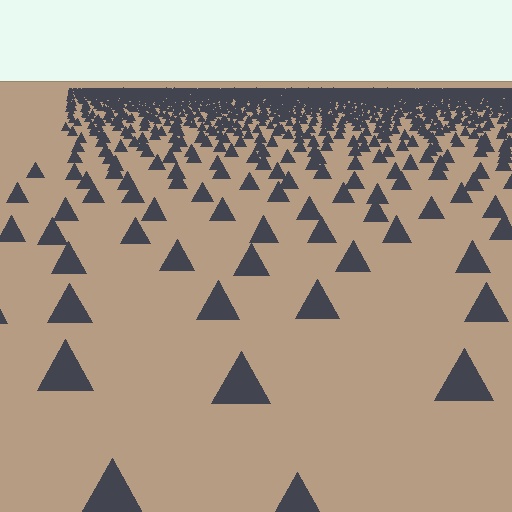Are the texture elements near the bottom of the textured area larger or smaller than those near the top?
Larger. Near the bottom, elements are closer to the viewer and appear at a bigger on-screen size.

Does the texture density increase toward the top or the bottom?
Density increases toward the top.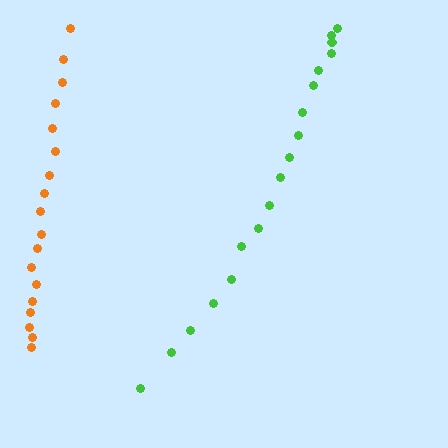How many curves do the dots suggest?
There are 2 distinct paths.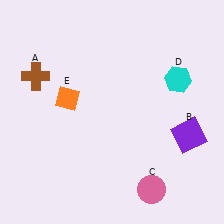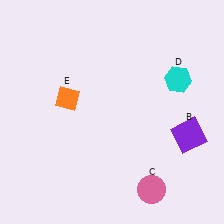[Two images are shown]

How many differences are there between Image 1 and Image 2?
There is 1 difference between the two images.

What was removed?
The brown cross (A) was removed in Image 2.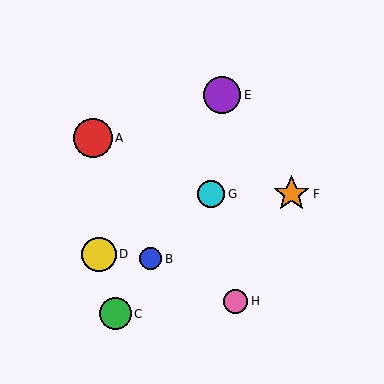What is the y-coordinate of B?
Object B is at y≈259.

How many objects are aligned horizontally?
2 objects (F, G) are aligned horizontally.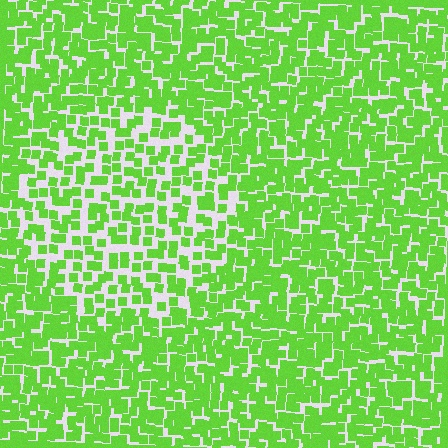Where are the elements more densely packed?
The elements are more densely packed outside the circle boundary.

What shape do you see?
I see a circle.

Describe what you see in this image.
The image contains small lime elements arranged at two different densities. A circle-shaped region is visible where the elements are less densely packed than the surrounding area.